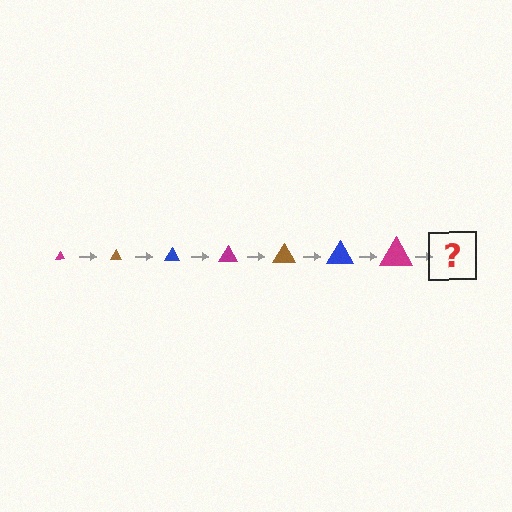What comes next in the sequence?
The next element should be a brown triangle, larger than the previous one.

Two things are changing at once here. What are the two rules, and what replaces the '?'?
The two rules are that the triangle grows larger each step and the color cycles through magenta, brown, and blue. The '?' should be a brown triangle, larger than the previous one.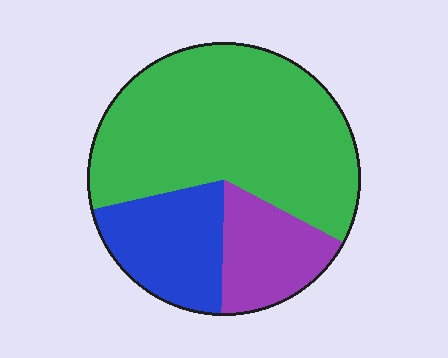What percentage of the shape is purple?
Purple takes up about one sixth (1/6) of the shape.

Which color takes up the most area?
Green, at roughly 60%.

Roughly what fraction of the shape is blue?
Blue covers around 20% of the shape.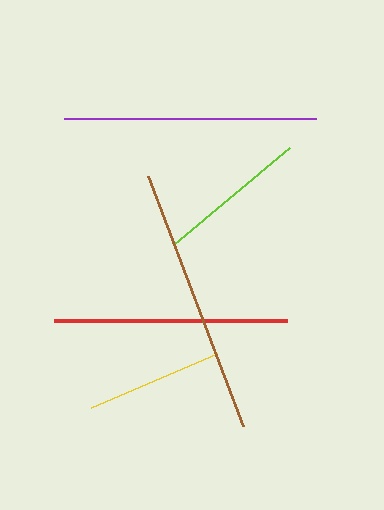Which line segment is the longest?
The brown line is the longest at approximately 268 pixels.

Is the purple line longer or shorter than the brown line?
The brown line is longer than the purple line.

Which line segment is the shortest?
The yellow line is the shortest at approximately 137 pixels.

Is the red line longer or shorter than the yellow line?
The red line is longer than the yellow line.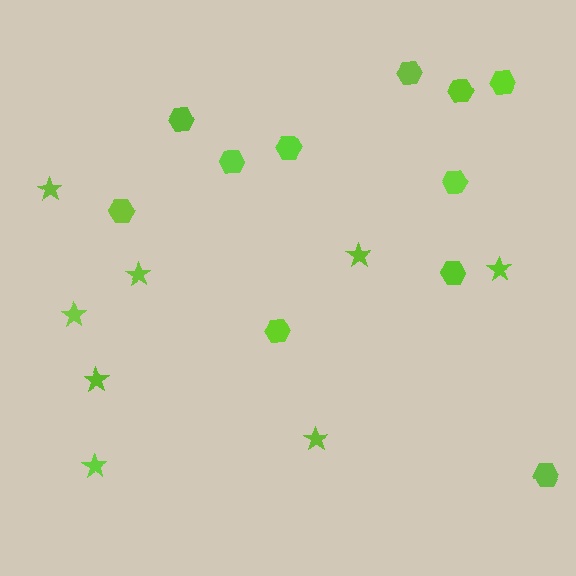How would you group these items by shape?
There are 2 groups: one group of hexagons (11) and one group of stars (8).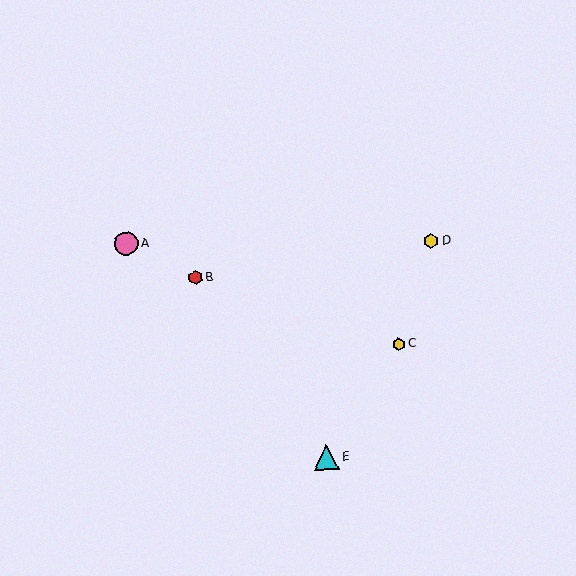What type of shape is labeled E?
Shape E is a cyan triangle.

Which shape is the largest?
The cyan triangle (labeled E) is the largest.